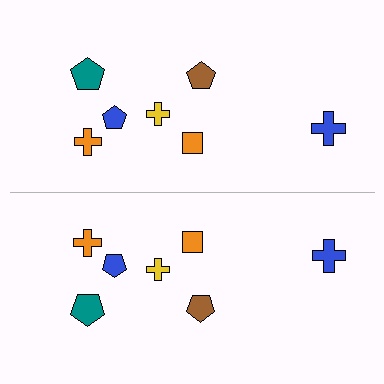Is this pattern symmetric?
Yes, this pattern has bilateral (reflection) symmetry.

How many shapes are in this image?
There are 14 shapes in this image.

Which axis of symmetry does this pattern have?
The pattern has a horizontal axis of symmetry running through the center of the image.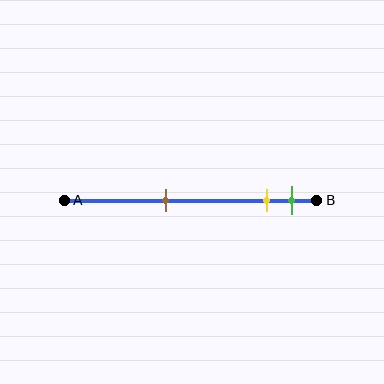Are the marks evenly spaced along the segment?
No, the marks are not evenly spaced.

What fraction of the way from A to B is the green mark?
The green mark is approximately 90% (0.9) of the way from A to B.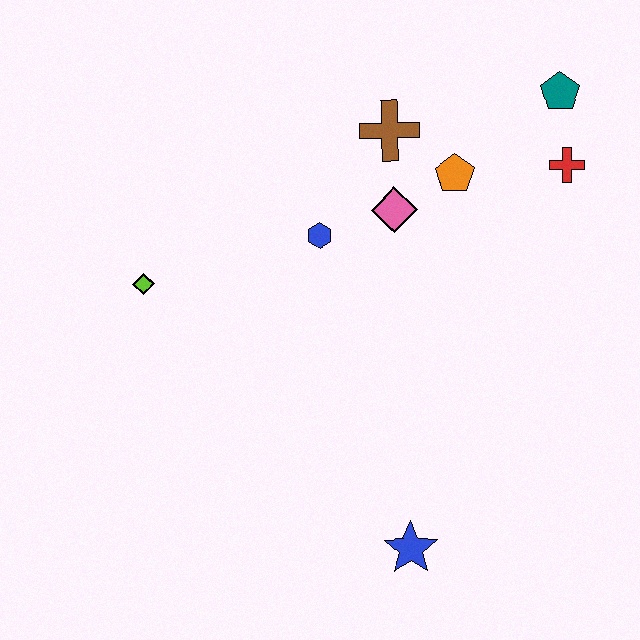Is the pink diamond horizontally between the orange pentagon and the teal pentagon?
No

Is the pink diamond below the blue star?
No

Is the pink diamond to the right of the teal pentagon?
No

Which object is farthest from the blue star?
The teal pentagon is farthest from the blue star.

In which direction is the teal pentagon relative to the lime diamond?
The teal pentagon is to the right of the lime diamond.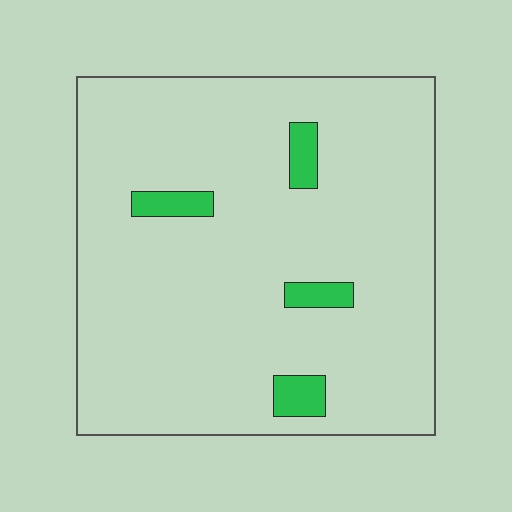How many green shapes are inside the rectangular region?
4.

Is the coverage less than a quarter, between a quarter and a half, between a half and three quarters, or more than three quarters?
Less than a quarter.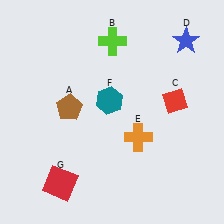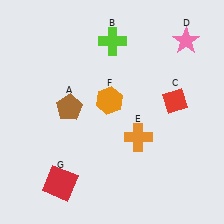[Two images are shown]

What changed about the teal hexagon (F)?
In Image 1, F is teal. In Image 2, it changed to orange.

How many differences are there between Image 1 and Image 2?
There are 2 differences between the two images.